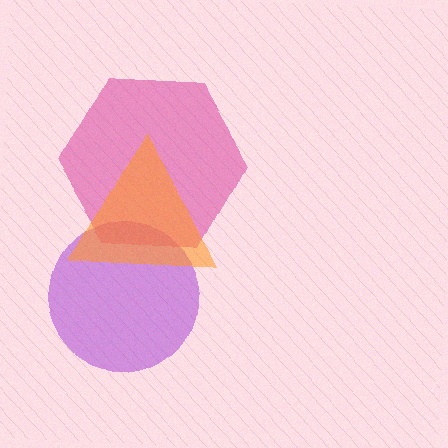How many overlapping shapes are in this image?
There are 3 overlapping shapes in the image.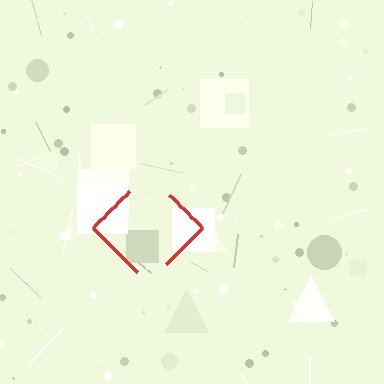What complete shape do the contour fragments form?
The contour fragments form a diamond.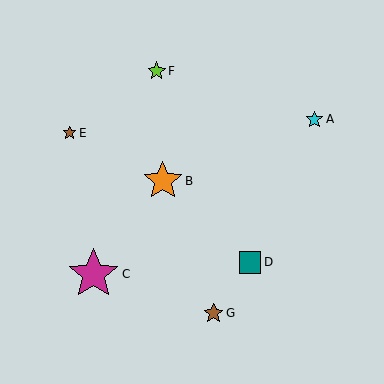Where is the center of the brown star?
The center of the brown star is at (213, 313).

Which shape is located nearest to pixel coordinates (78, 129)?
The brown star (labeled E) at (69, 133) is nearest to that location.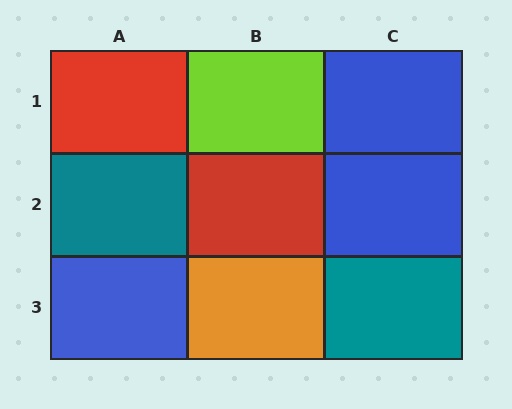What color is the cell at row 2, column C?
Blue.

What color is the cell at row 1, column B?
Lime.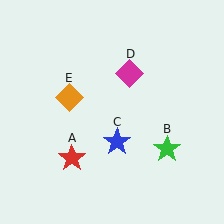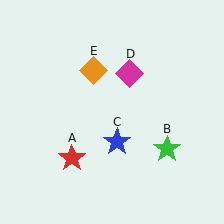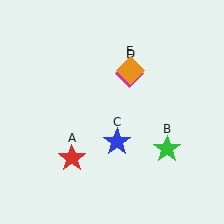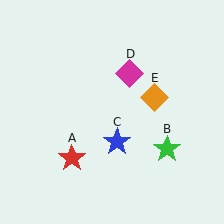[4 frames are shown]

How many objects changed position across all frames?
1 object changed position: orange diamond (object E).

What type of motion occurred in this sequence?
The orange diamond (object E) rotated clockwise around the center of the scene.